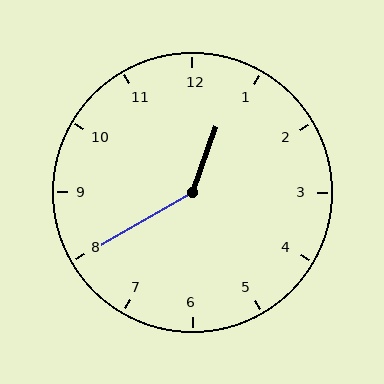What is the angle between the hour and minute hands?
Approximately 140 degrees.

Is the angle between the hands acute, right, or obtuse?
It is obtuse.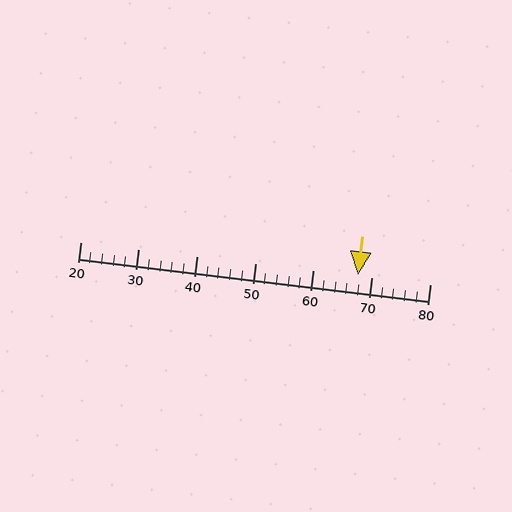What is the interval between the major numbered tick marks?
The major tick marks are spaced 10 units apart.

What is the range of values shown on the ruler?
The ruler shows values from 20 to 80.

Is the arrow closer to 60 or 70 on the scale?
The arrow is closer to 70.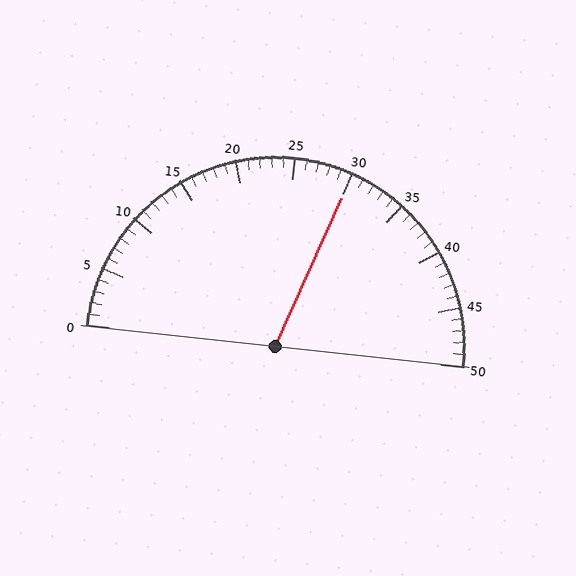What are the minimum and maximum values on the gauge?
The gauge ranges from 0 to 50.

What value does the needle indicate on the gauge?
The needle indicates approximately 30.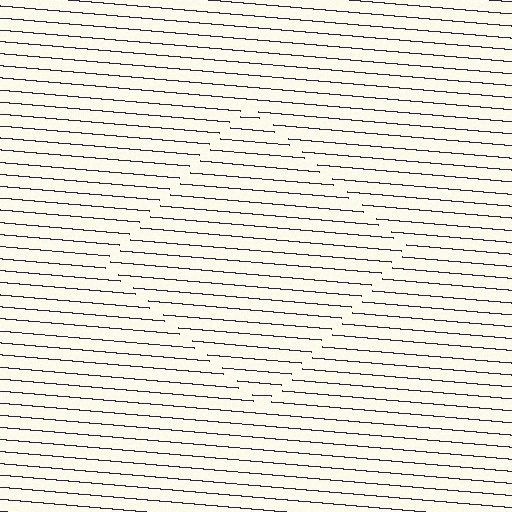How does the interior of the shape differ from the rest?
The interior of the shape contains the same grating, shifted by half a period — the contour is defined by the phase discontinuity where line-ends from the inner and outer gratings abut.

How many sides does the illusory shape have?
4 sides — the line-ends trace a square.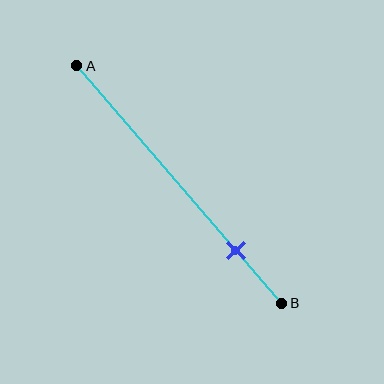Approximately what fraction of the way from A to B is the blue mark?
The blue mark is approximately 80% of the way from A to B.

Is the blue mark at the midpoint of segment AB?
No, the mark is at about 80% from A, not at the 50% midpoint.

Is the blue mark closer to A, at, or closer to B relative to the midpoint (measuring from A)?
The blue mark is closer to point B than the midpoint of segment AB.